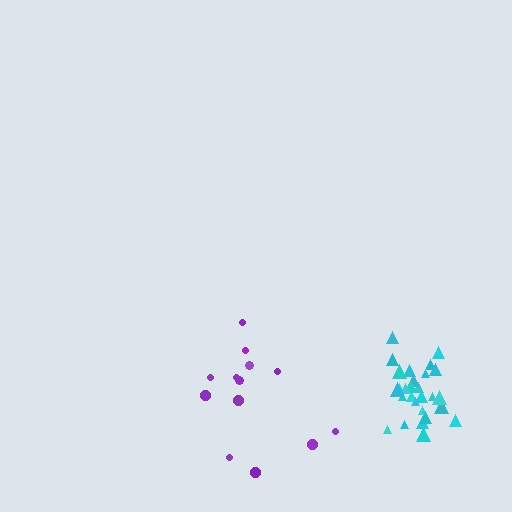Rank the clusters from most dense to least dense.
cyan, purple.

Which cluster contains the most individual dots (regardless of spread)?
Cyan (28).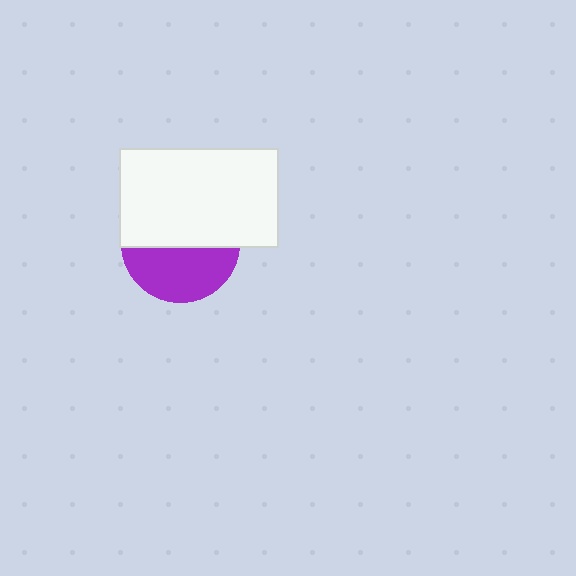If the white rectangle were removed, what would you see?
You would see the complete purple circle.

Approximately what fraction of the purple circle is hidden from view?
Roughly 54% of the purple circle is hidden behind the white rectangle.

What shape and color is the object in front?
The object in front is a white rectangle.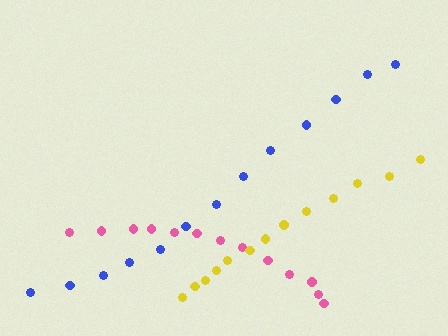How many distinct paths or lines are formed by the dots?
There are 3 distinct paths.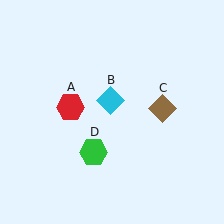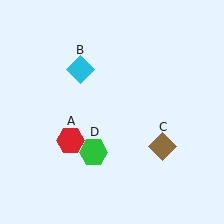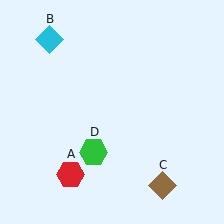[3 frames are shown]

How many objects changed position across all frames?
3 objects changed position: red hexagon (object A), cyan diamond (object B), brown diamond (object C).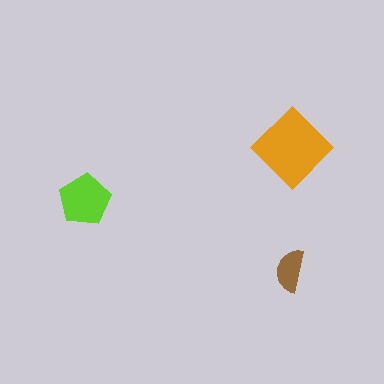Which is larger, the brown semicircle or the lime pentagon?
The lime pentagon.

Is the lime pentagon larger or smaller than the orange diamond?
Smaller.